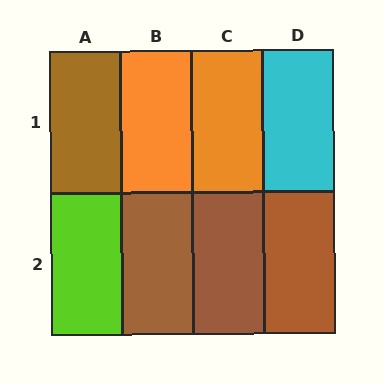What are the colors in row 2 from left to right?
Lime, brown, brown, brown.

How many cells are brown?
4 cells are brown.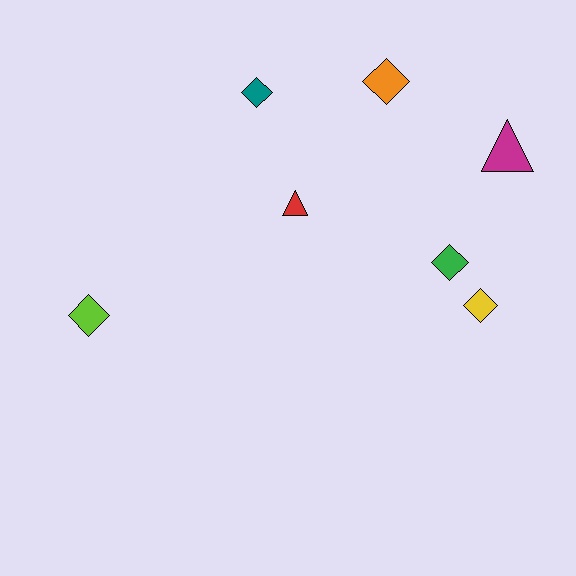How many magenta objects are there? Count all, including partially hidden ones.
There is 1 magenta object.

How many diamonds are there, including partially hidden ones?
There are 5 diamonds.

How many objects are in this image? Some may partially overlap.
There are 7 objects.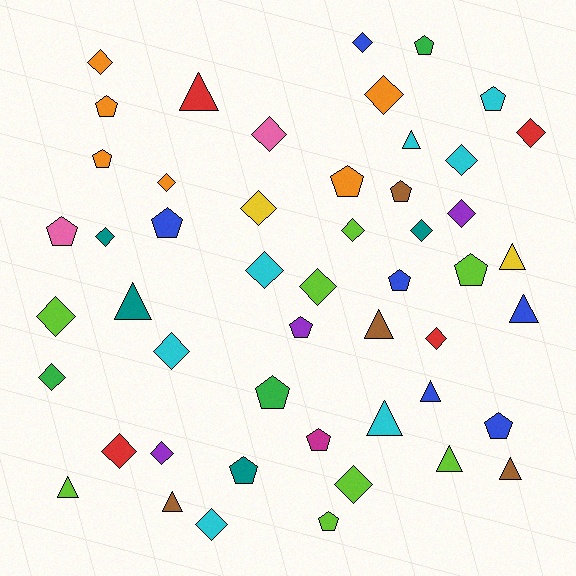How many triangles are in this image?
There are 12 triangles.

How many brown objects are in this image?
There are 4 brown objects.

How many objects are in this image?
There are 50 objects.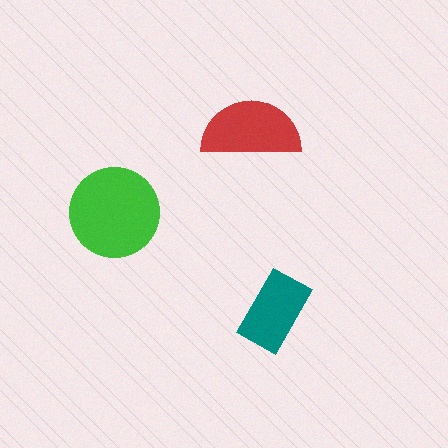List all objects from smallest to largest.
The teal rectangle, the red semicircle, the green circle.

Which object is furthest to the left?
The green circle is leftmost.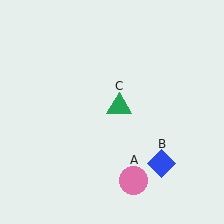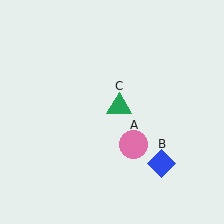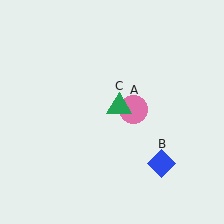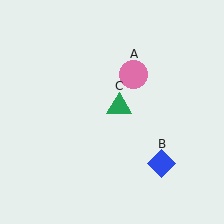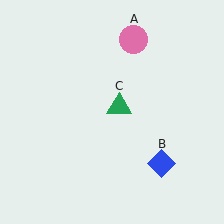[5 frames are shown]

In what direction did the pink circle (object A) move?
The pink circle (object A) moved up.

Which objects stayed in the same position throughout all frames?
Blue diamond (object B) and green triangle (object C) remained stationary.